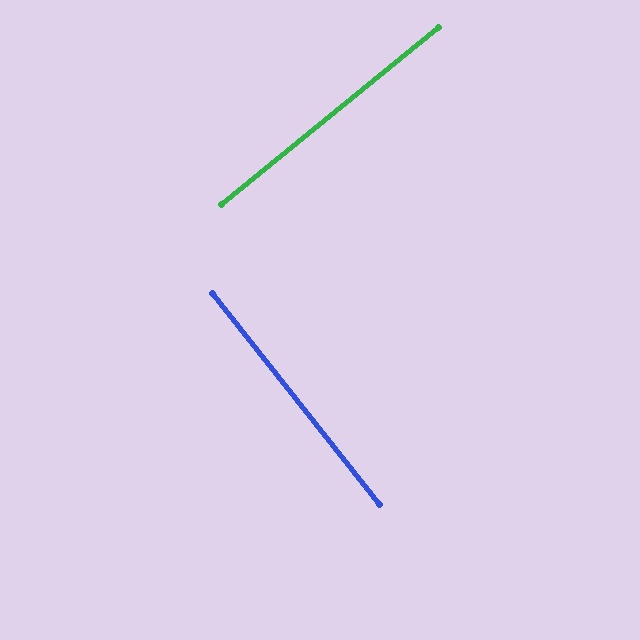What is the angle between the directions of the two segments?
Approximately 89 degrees.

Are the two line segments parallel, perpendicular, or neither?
Perpendicular — they meet at approximately 89°.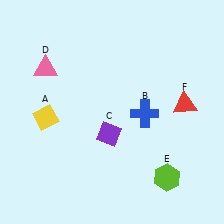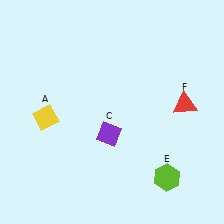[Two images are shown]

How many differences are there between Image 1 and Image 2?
There are 2 differences between the two images.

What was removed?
The pink triangle (D), the blue cross (B) were removed in Image 2.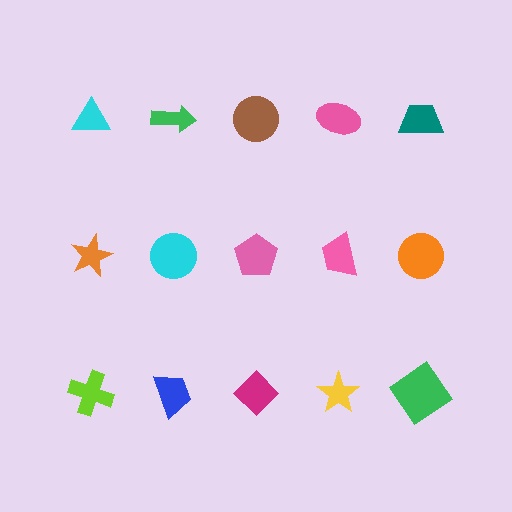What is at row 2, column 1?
An orange star.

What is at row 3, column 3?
A magenta diamond.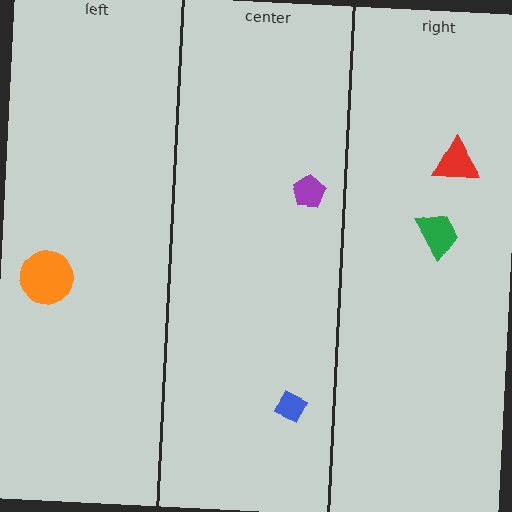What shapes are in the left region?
The orange circle.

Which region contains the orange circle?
The left region.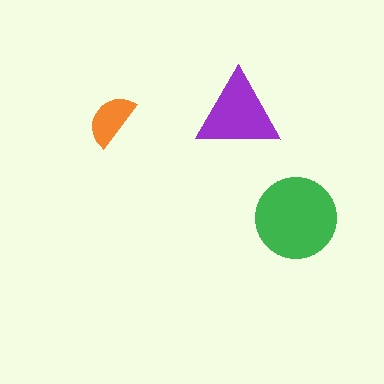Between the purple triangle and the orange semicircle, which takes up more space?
The purple triangle.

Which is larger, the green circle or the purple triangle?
The green circle.